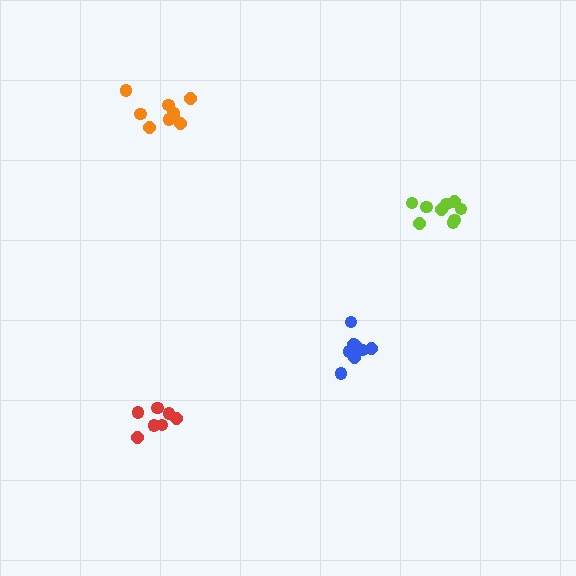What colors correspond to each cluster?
The clusters are colored: red, lime, blue, orange.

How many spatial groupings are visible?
There are 4 spatial groupings.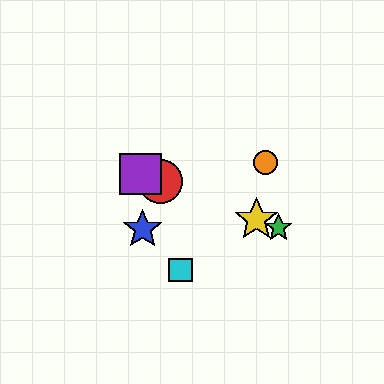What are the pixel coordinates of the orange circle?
The orange circle is at (266, 162).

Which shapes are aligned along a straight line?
The red circle, the green star, the yellow star, the purple square are aligned along a straight line.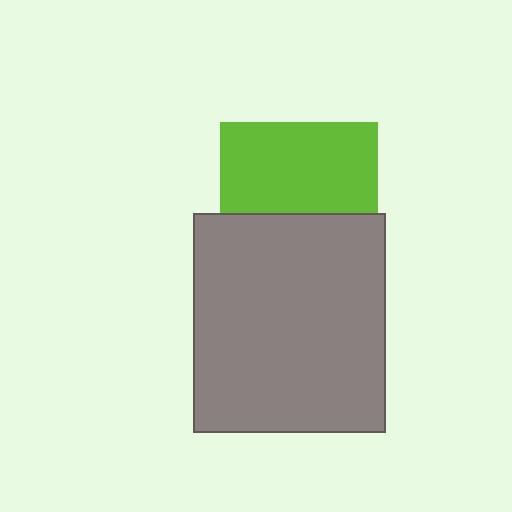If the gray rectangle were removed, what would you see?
You would see the complete lime square.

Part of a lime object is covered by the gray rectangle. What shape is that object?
It is a square.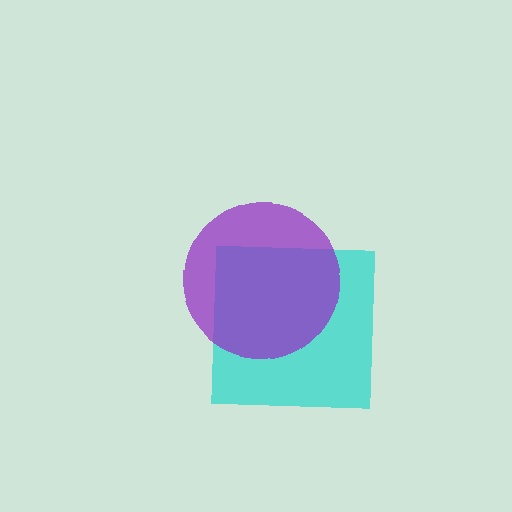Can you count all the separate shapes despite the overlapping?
Yes, there are 2 separate shapes.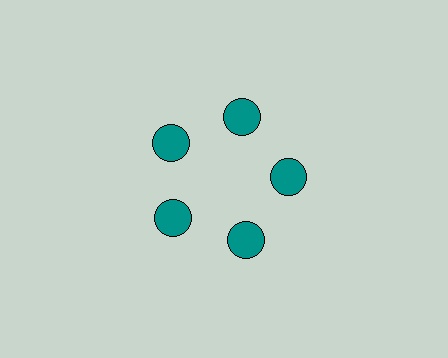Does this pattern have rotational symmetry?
Yes, this pattern has 5-fold rotational symmetry. It looks the same after rotating 72 degrees around the center.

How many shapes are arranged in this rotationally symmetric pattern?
There are 5 shapes, arranged in 5 groups of 1.